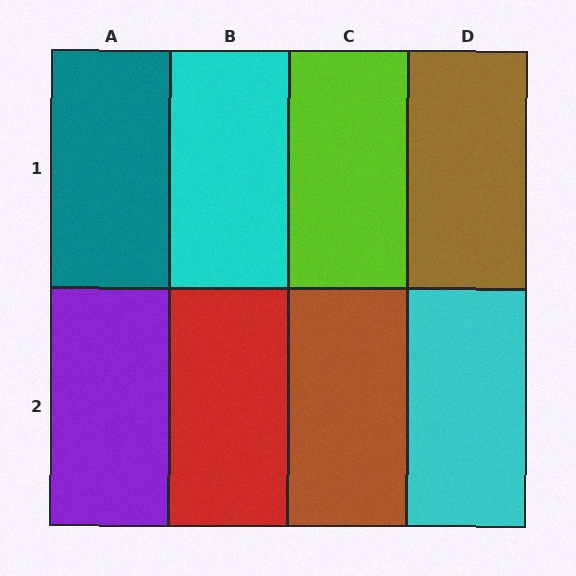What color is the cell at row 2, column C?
Brown.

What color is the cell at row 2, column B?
Red.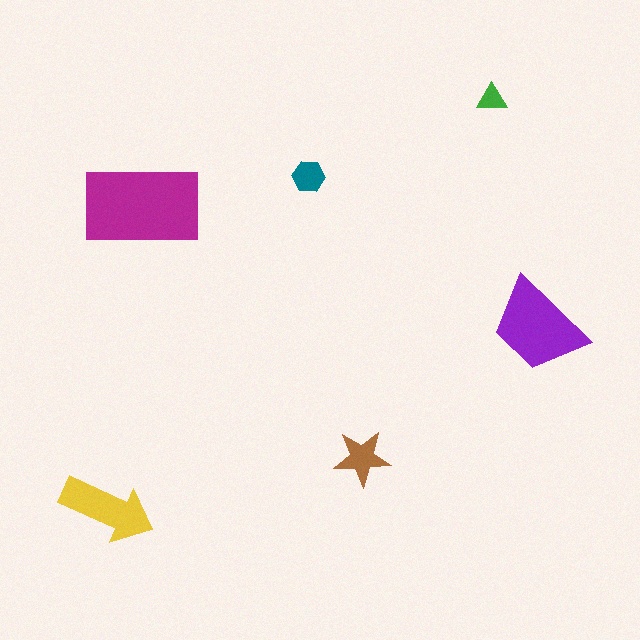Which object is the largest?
The magenta rectangle.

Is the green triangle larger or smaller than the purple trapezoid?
Smaller.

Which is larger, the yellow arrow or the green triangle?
The yellow arrow.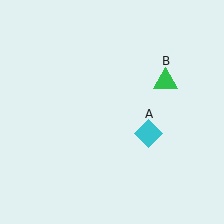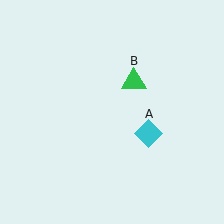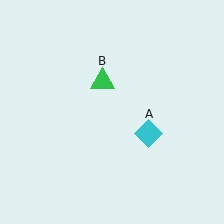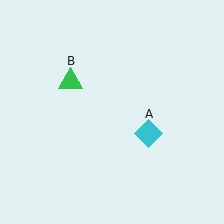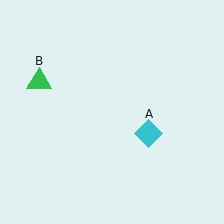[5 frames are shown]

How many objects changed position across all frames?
1 object changed position: green triangle (object B).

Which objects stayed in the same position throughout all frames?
Cyan diamond (object A) remained stationary.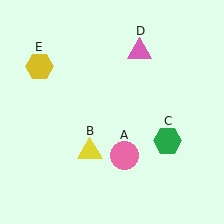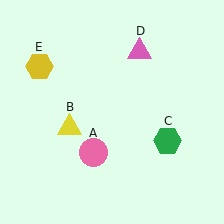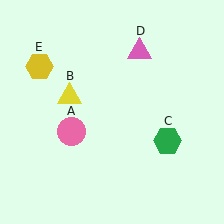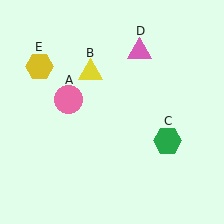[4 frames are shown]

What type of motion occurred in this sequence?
The pink circle (object A), yellow triangle (object B) rotated clockwise around the center of the scene.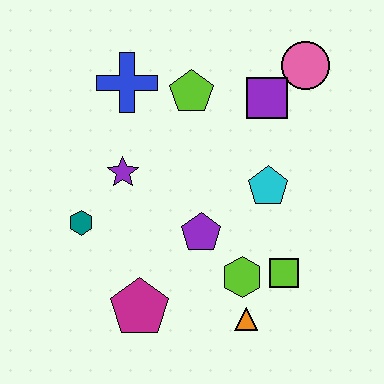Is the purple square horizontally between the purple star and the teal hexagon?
No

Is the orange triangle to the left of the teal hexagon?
No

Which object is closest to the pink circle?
The purple square is closest to the pink circle.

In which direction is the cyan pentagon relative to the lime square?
The cyan pentagon is above the lime square.